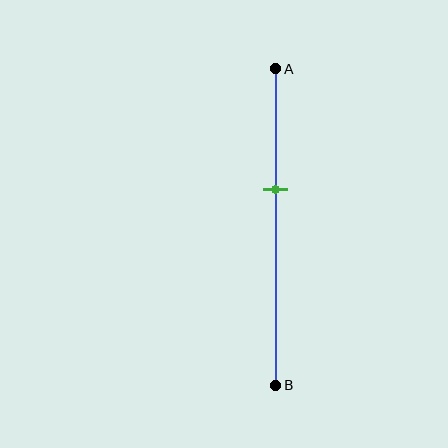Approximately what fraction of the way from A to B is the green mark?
The green mark is approximately 40% of the way from A to B.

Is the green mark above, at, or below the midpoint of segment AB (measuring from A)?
The green mark is above the midpoint of segment AB.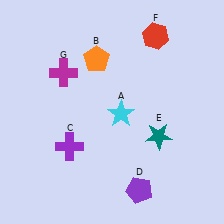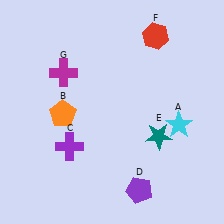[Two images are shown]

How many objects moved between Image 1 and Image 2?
2 objects moved between the two images.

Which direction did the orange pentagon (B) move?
The orange pentagon (B) moved down.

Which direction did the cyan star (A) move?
The cyan star (A) moved right.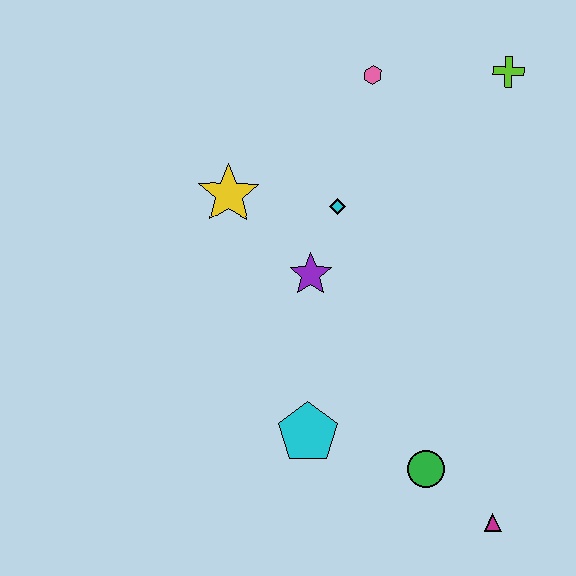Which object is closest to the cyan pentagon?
The green circle is closest to the cyan pentagon.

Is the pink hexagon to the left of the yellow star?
No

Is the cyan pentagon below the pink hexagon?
Yes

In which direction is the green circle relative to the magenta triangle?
The green circle is to the left of the magenta triangle.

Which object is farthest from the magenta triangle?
The pink hexagon is farthest from the magenta triangle.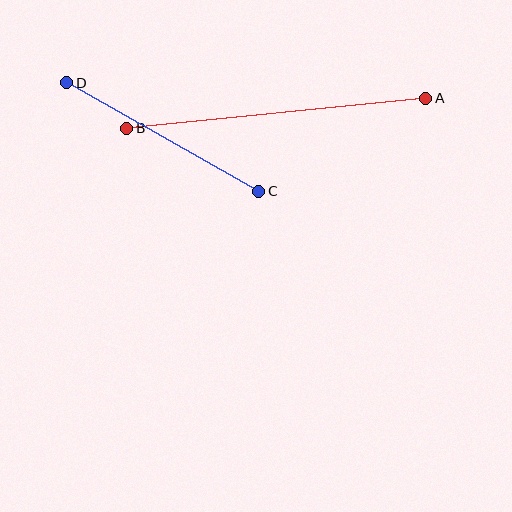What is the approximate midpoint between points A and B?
The midpoint is at approximately (276, 113) pixels.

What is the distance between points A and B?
The distance is approximately 301 pixels.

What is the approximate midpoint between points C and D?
The midpoint is at approximately (163, 137) pixels.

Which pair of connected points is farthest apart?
Points A and B are farthest apart.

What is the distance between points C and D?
The distance is approximately 221 pixels.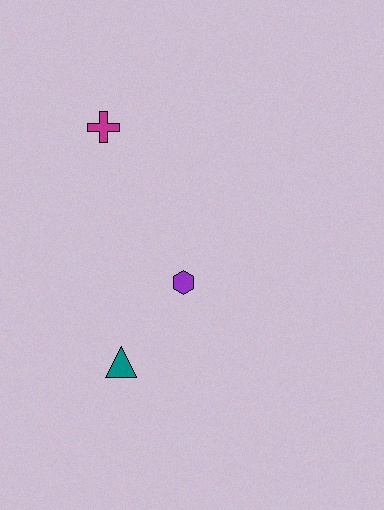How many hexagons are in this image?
There is 1 hexagon.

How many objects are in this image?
There are 3 objects.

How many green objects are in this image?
There are no green objects.